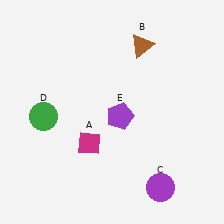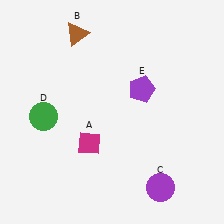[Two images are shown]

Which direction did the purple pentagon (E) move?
The purple pentagon (E) moved up.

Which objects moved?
The objects that moved are: the brown triangle (B), the purple pentagon (E).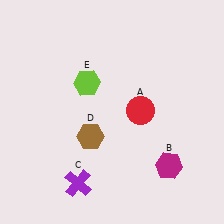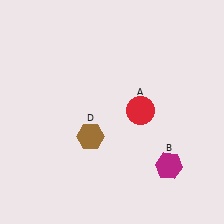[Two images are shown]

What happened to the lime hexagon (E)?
The lime hexagon (E) was removed in Image 2. It was in the top-left area of Image 1.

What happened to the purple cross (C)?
The purple cross (C) was removed in Image 2. It was in the bottom-left area of Image 1.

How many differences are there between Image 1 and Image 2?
There are 2 differences between the two images.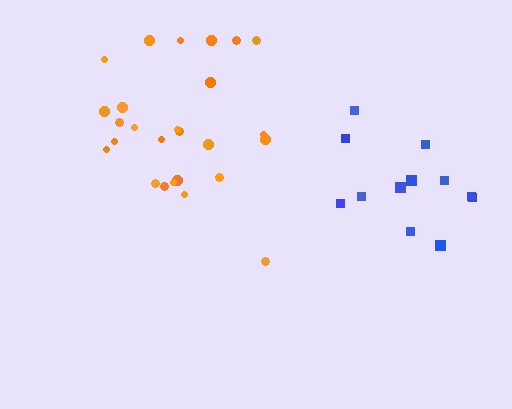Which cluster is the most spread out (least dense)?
Blue.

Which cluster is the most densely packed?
Orange.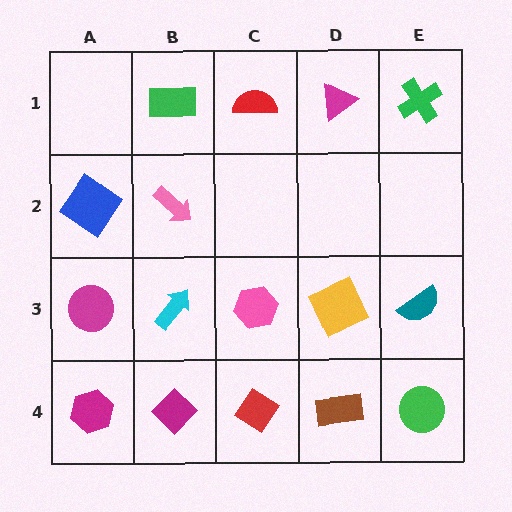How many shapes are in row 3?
5 shapes.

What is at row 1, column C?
A red semicircle.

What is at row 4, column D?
A brown rectangle.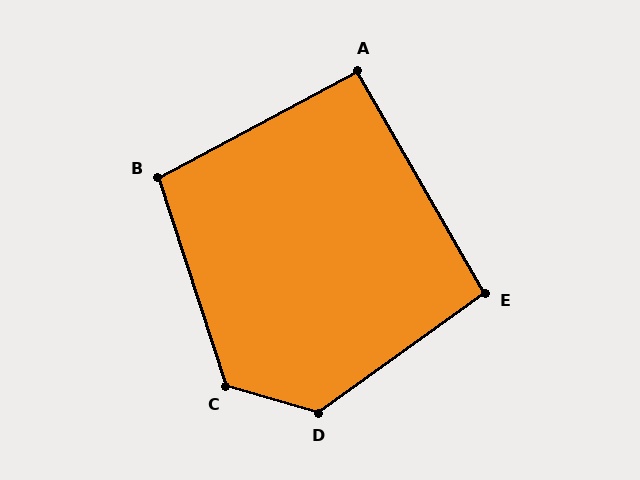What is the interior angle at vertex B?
Approximately 100 degrees (obtuse).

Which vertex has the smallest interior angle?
A, at approximately 92 degrees.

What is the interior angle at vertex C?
Approximately 125 degrees (obtuse).